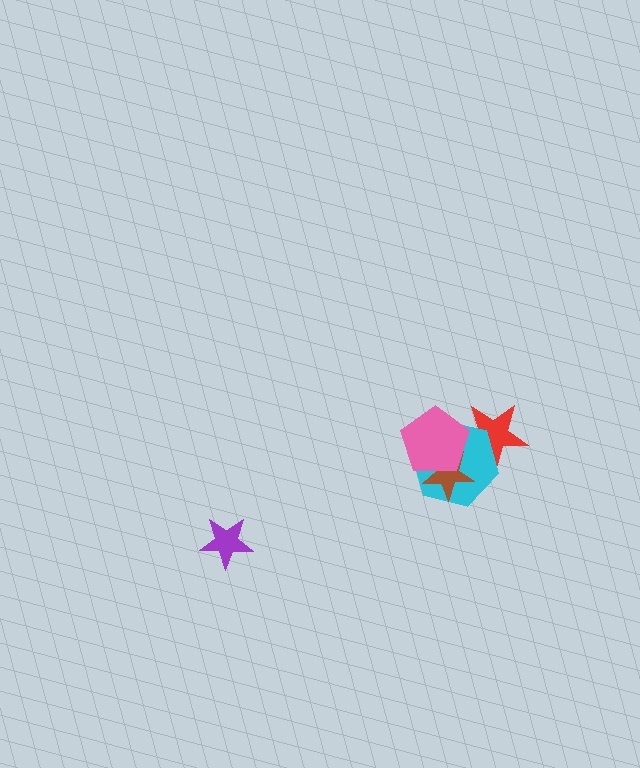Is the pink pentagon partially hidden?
No, no other shape covers it.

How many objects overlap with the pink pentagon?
3 objects overlap with the pink pentagon.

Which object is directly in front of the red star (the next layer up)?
The cyan hexagon is directly in front of the red star.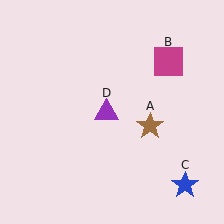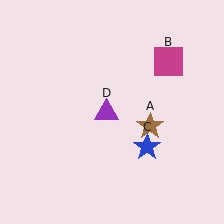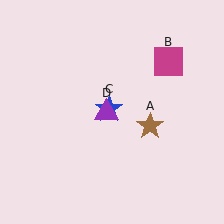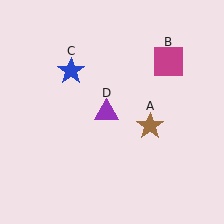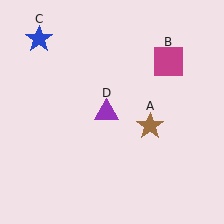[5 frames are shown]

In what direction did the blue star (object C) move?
The blue star (object C) moved up and to the left.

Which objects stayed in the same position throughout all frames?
Brown star (object A) and magenta square (object B) and purple triangle (object D) remained stationary.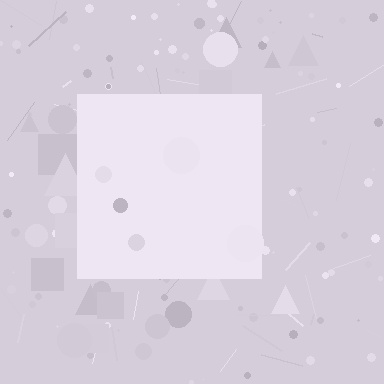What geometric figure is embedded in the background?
A square is embedded in the background.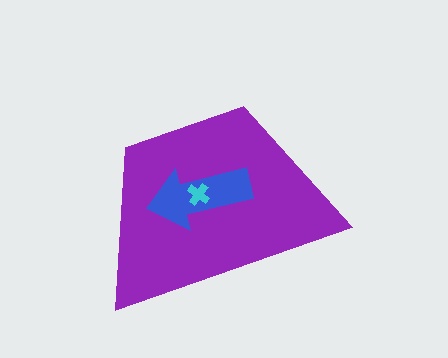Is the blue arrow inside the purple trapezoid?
Yes.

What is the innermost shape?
The cyan cross.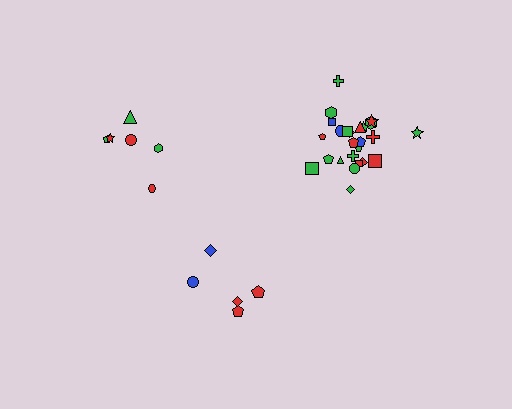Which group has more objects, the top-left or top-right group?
The top-right group.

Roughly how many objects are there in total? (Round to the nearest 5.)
Roughly 35 objects in total.